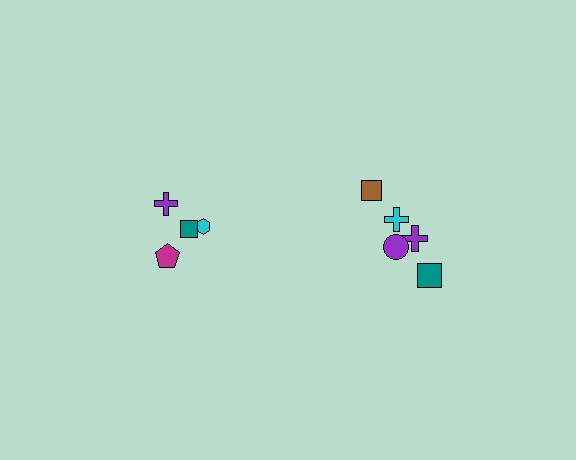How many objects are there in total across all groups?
There are 10 objects.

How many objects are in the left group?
There are 4 objects.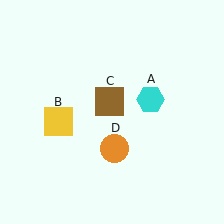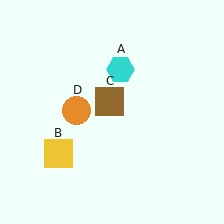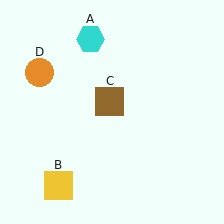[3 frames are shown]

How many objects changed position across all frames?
3 objects changed position: cyan hexagon (object A), yellow square (object B), orange circle (object D).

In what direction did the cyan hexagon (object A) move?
The cyan hexagon (object A) moved up and to the left.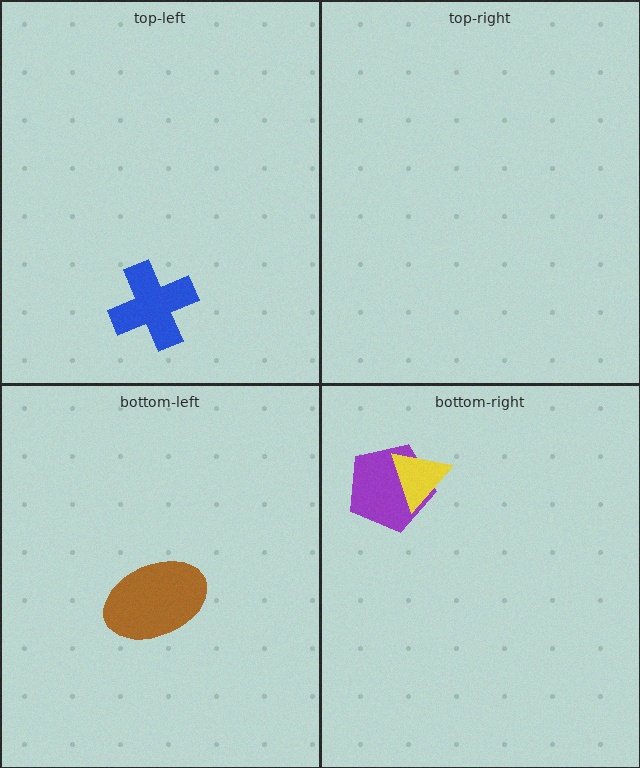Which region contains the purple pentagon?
The bottom-right region.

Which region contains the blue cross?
The top-left region.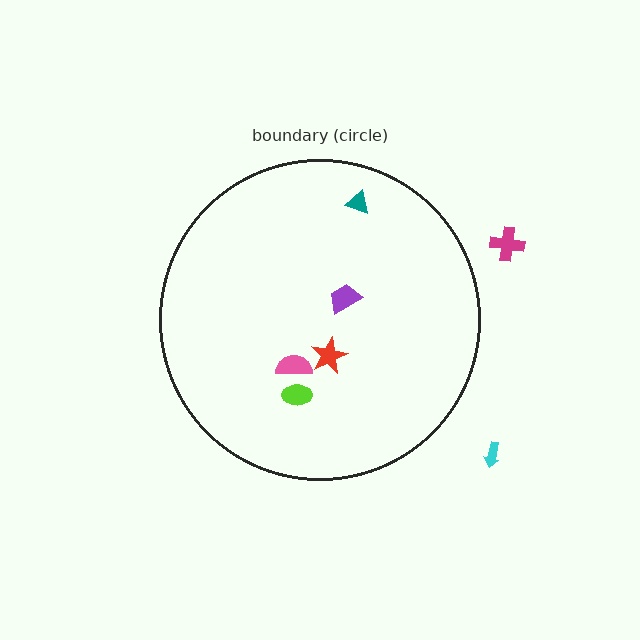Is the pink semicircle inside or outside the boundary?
Inside.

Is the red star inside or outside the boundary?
Inside.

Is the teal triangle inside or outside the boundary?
Inside.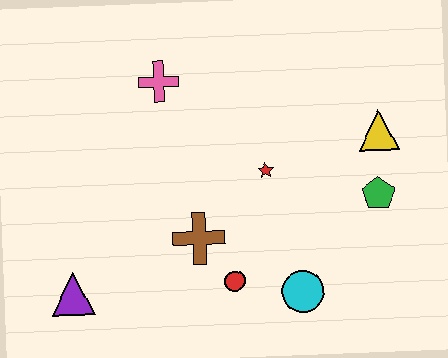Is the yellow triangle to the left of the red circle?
No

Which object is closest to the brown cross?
The red circle is closest to the brown cross.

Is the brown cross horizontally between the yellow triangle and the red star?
No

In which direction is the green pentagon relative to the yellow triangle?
The green pentagon is below the yellow triangle.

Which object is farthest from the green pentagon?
The purple triangle is farthest from the green pentagon.